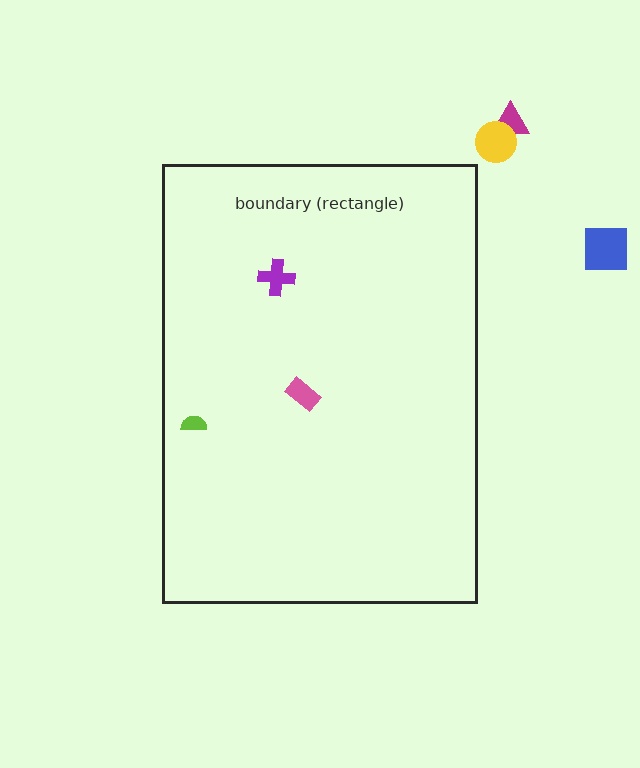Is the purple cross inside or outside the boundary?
Inside.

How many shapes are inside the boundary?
3 inside, 3 outside.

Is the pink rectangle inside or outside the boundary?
Inside.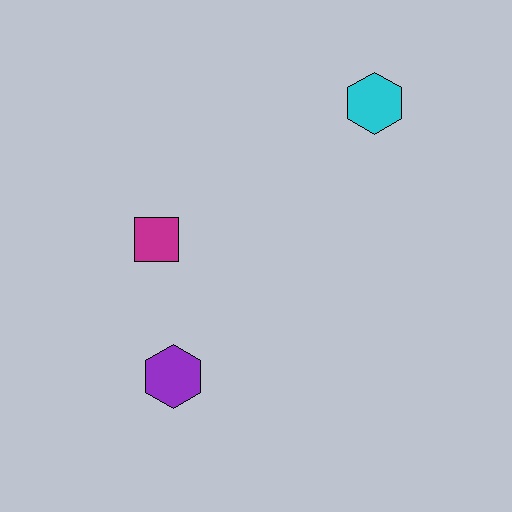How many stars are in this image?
There are no stars.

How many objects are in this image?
There are 3 objects.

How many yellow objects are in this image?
There are no yellow objects.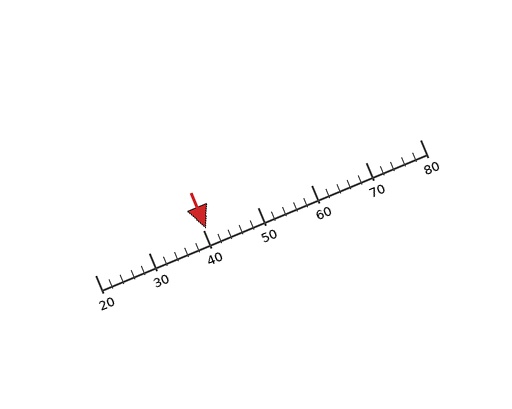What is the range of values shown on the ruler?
The ruler shows values from 20 to 80.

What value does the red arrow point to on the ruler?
The red arrow points to approximately 41.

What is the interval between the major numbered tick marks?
The major tick marks are spaced 10 units apart.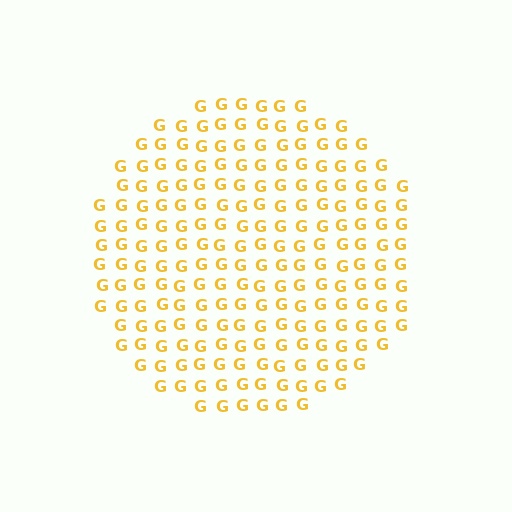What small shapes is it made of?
It is made of small letter G's.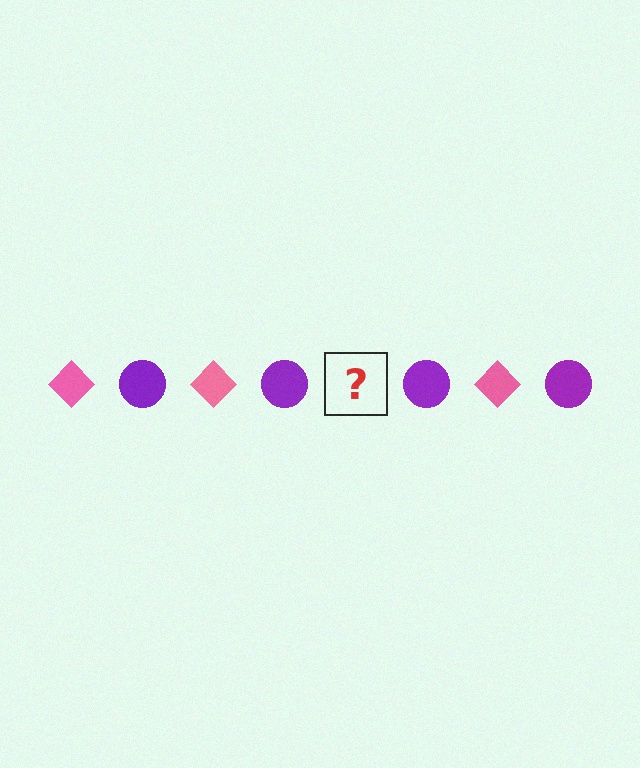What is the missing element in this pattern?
The missing element is a pink diamond.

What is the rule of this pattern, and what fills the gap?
The rule is that the pattern alternates between pink diamond and purple circle. The gap should be filled with a pink diamond.